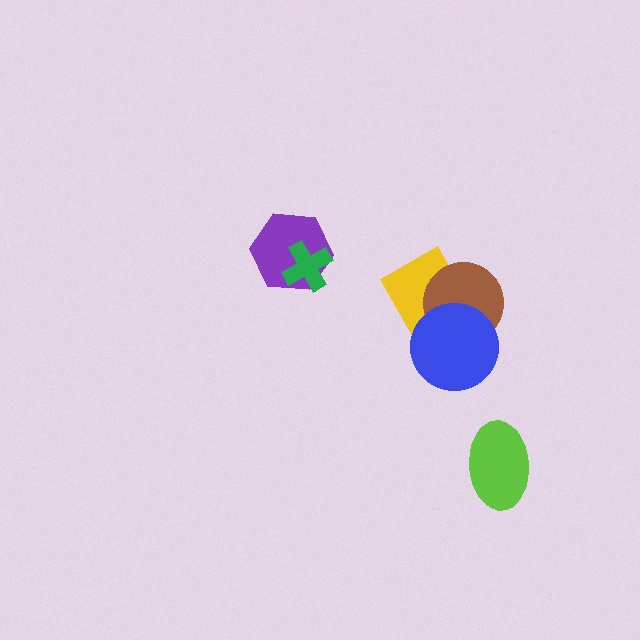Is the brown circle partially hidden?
Yes, it is partially covered by another shape.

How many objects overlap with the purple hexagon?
1 object overlaps with the purple hexagon.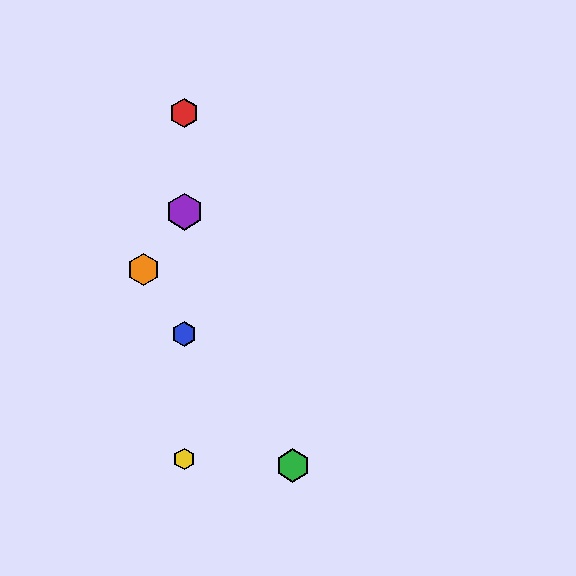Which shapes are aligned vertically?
The red hexagon, the blue hexagon, the yellow hexagon, the purple hexagon are aligned vertically.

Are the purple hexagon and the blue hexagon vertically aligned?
Yes, both are at x≈184.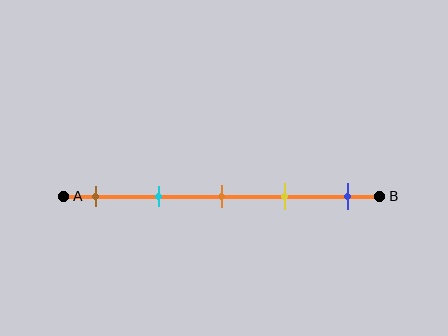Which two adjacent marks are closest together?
The orange and yellow marks are the closest adjacent pair.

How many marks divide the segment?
There are 5 marks dividing the segment.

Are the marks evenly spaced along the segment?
Yes, the marks are approximately evenly spaced.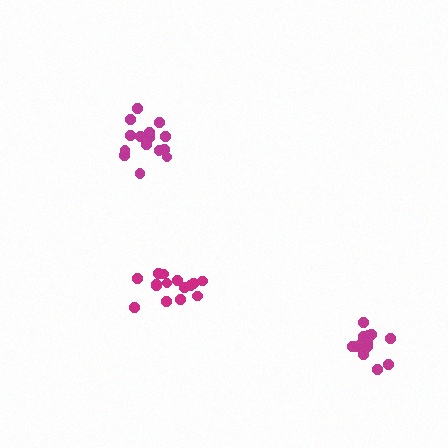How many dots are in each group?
Group 1: 15 dots, Group 2: 14 dots, Group 3: 15 dots (44 total).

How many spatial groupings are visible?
There are 3 spatial groupings.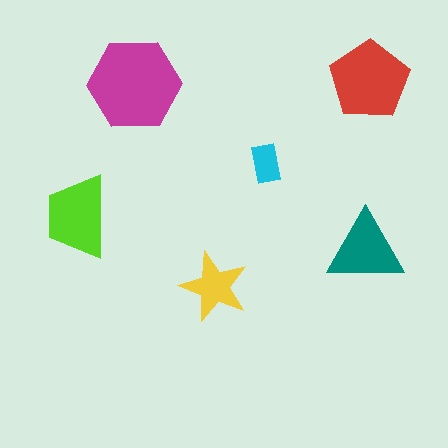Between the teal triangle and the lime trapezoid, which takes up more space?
The lime trapezoid.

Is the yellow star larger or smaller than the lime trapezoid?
Smaller.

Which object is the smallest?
The cyan rectangle.